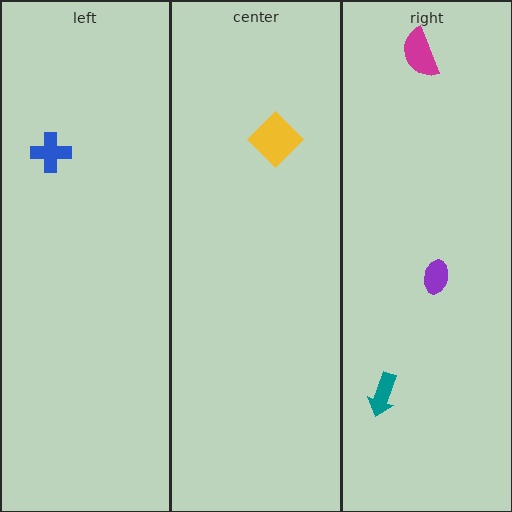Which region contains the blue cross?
The left region.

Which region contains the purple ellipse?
The right region.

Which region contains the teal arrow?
The right region.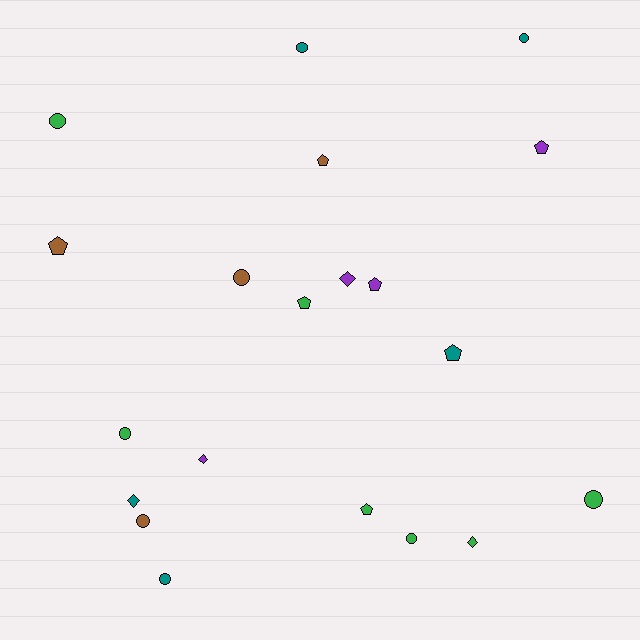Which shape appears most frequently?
Circle, with 9 objects.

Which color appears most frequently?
Green, with 7 objects.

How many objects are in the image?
There are 20 objects.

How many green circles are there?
There are 4 green circles.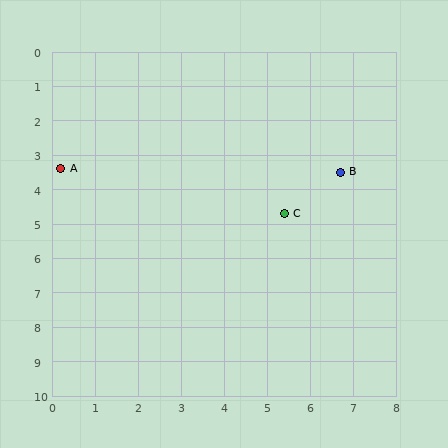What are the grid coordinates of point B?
Point B is at approximately (6.7, 3.5).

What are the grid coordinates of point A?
Point A is at approximately (0.2, 3.4).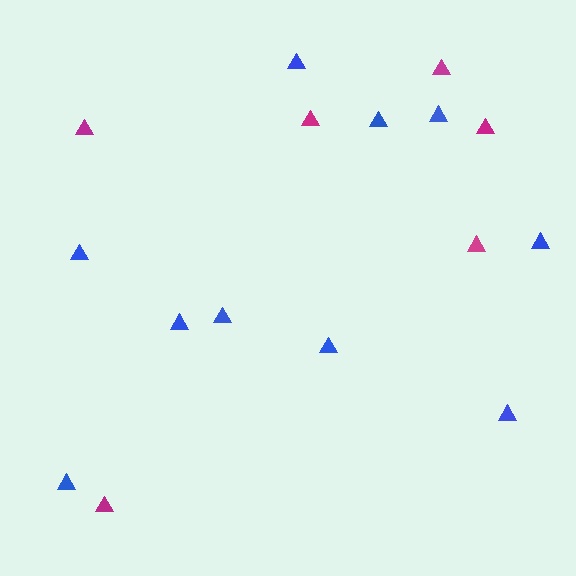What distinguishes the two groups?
There are 2 groups: one group of blue triangles (10) and one group of magenta triangles (6).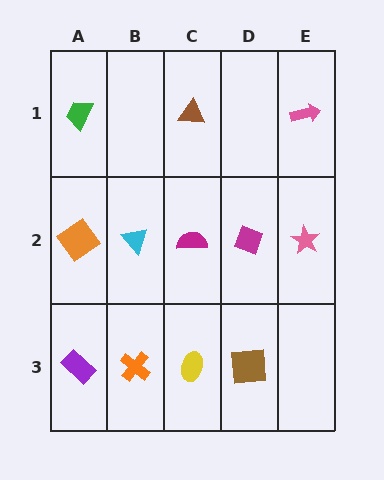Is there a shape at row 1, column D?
No, that cell is empty.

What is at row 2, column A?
An orange diamond.